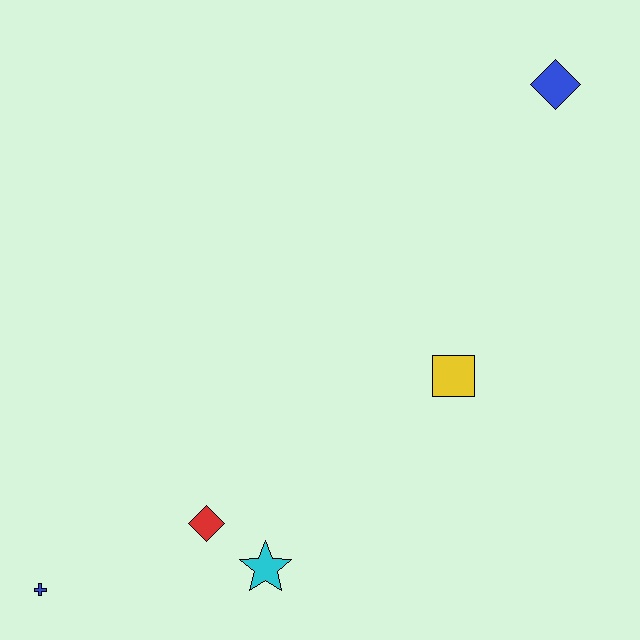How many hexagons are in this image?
There are no hexagons.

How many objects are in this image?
There are 5 objects.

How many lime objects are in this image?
There are no lime objects.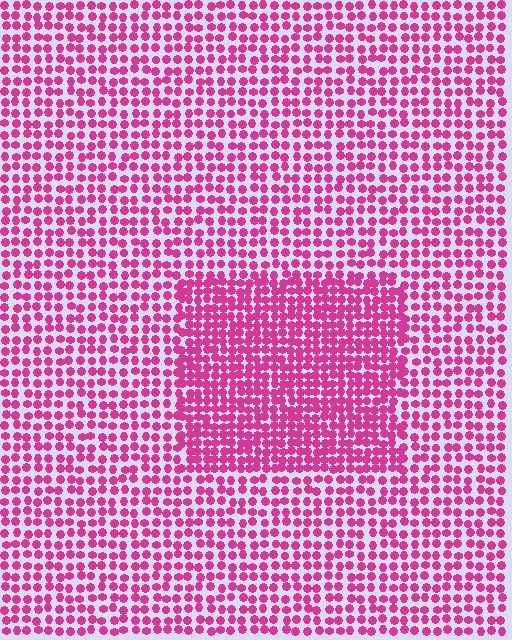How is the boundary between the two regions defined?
The boundary is defined by a change in element density (approximately 1.6x ratio). All elements are the same color, size, and shape.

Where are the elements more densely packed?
The elements are more densely packed inside the rectangle boundary.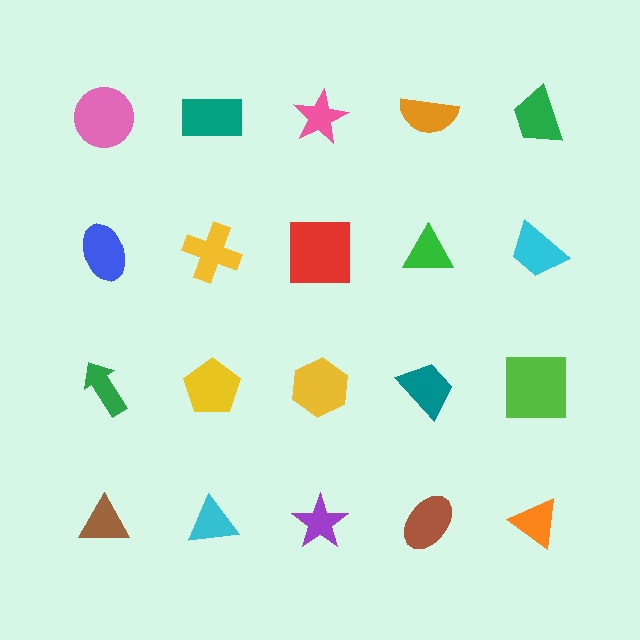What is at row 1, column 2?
A teal rectangle.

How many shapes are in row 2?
5 shapes.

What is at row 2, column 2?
A yellow cross.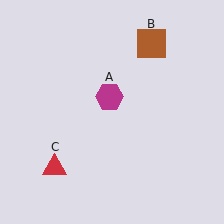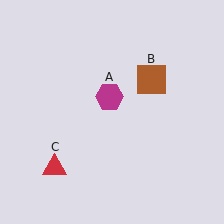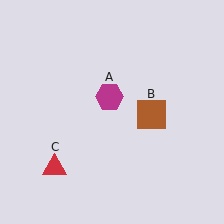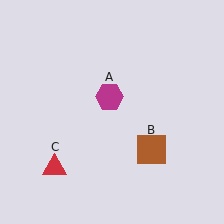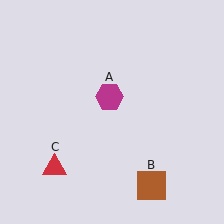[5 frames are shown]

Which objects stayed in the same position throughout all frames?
Magenta hexagon (object A) and red triangle (object C) remained stationary.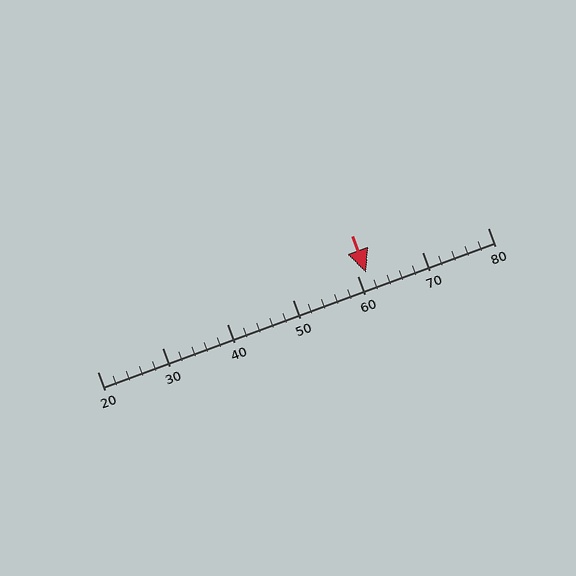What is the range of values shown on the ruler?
The ruler shows values from 20 to 80.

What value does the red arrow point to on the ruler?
The red arrow points to approximately 61.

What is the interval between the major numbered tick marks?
The major tick marks are spaced 10 units apart.